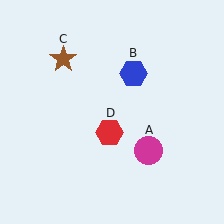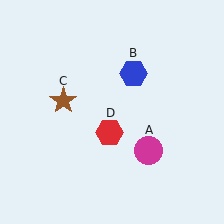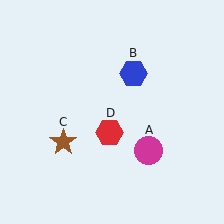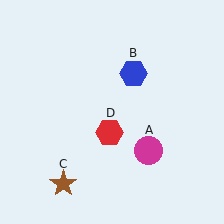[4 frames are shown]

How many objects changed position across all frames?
1 object changed position: brown star (object C).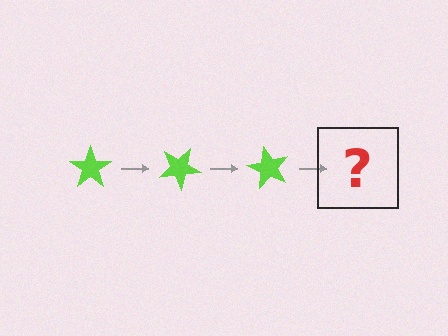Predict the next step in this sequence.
The next step is a lime star rotated 90 degrees.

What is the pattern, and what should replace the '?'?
The pattern is that the star rotates 30 degrees each step. The '?' should be a lime star rotated 90 degrees.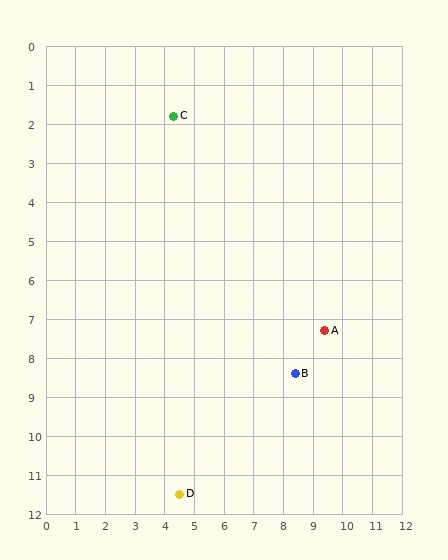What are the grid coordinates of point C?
Point C is at approximately (4.3, 1.8).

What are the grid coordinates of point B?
Point B is at approximately (8.4, 8.4).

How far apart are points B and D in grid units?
Points B and D are about 5.0 grid units apart.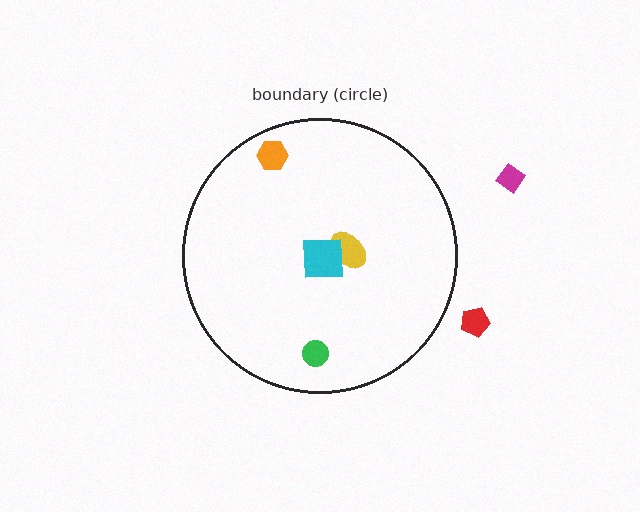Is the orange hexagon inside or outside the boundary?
Inside.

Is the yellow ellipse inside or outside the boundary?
Inside.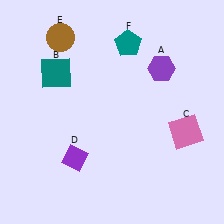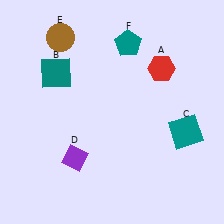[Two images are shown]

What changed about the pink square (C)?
In Image 1, C is pink. In Image 2, it changed to teal.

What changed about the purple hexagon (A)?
In Image 1, A is purple. In Image 2, it changed to red.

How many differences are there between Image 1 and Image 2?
There are 2 differences between the two images.